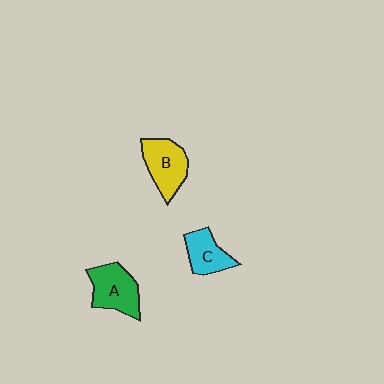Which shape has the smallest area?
Shape C (cyan).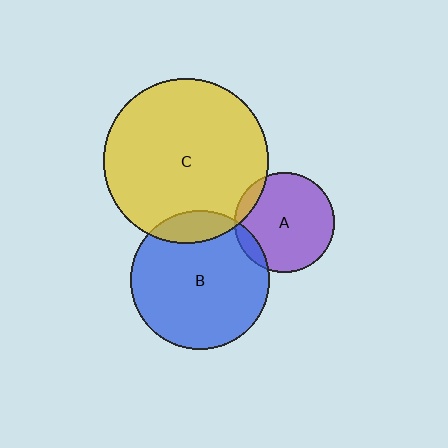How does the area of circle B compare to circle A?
Approximately 1.9 times.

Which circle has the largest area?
Circle C (yellow).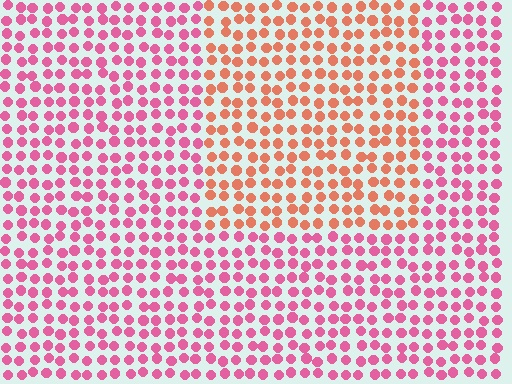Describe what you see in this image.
The image is filled with small pink elements in a uniform arrangement. A rectangle-shaped region is visible where the elements are tinted to a slightly different hue, forming a subtle color boundary.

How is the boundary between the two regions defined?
The boundary is defined purely by a slight shift in hue (about 41 degrees). Spacing, size, and orientation are identical on both sides.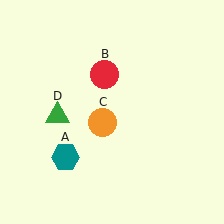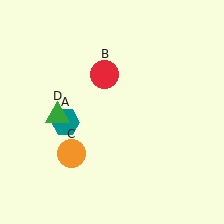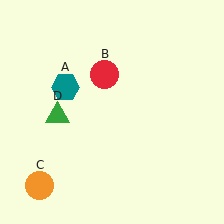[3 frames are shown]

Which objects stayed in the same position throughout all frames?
Red circle (object B) and green triangle (object D) remained stationary.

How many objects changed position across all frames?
2 objects changed position: teal hexagon (object A), orange circle (object C).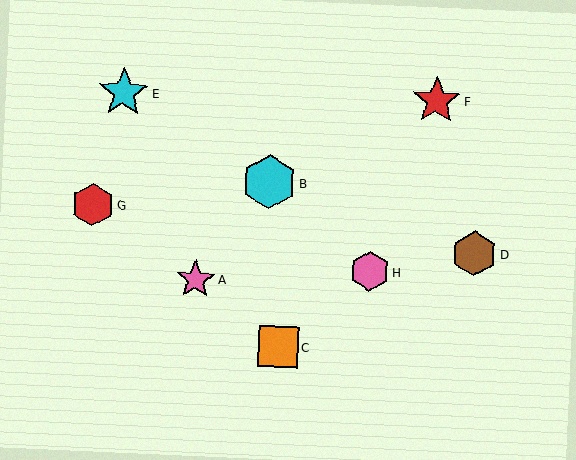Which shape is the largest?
The cyan hexagon (labeled B) is the largest.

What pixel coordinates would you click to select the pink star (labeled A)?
Click at (195, 279) to select the pink star A.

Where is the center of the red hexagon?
The center of the red hexagon is at (93, 205).